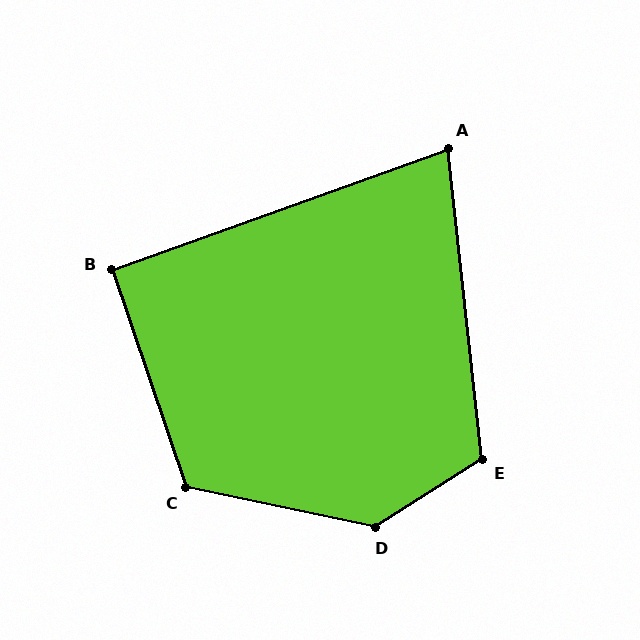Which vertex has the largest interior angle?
D, at approximately 136 degrees.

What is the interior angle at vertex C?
Approximately 121 degrees (obtuse).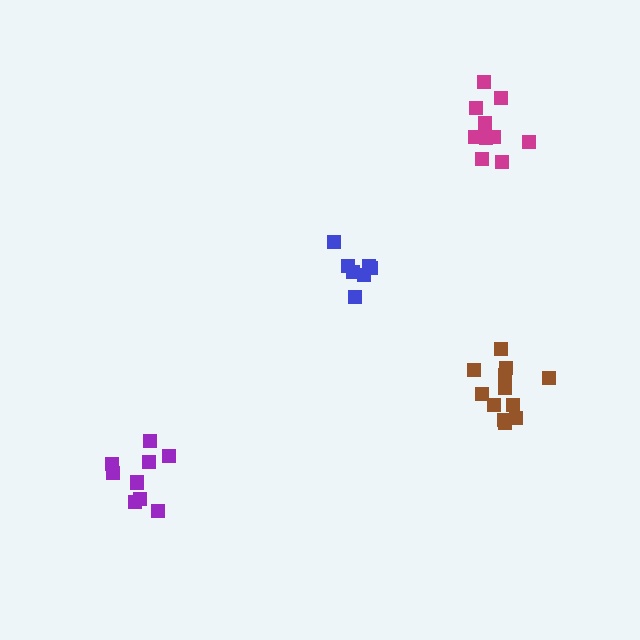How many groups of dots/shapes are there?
There are 4 groups.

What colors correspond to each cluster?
The clusters are colored: blue, magenta, purple, brown.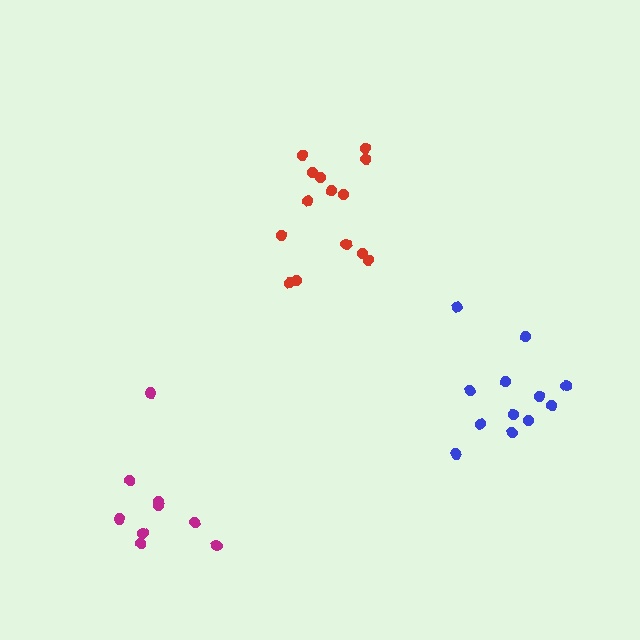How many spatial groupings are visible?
There are 3 spatial groupings.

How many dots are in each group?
Group 1: 9 dots, Group 2: 14 dots, Group 3: 12 dots (35 total).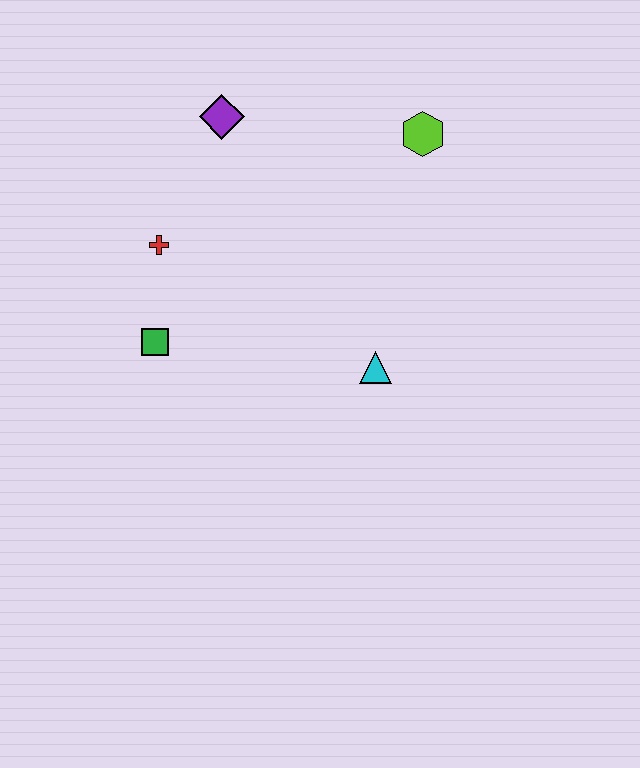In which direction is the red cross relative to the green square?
The red cross is above the green square.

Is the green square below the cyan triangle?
No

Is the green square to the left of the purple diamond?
Yes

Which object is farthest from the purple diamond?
The cyan triangle is farthest from the purple diamond.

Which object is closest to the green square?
The red cross is closest to the green square.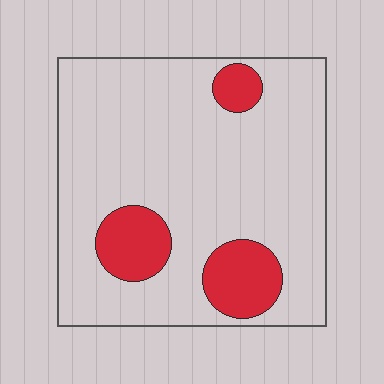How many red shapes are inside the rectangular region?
3.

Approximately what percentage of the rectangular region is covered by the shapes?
Approximately 15%.